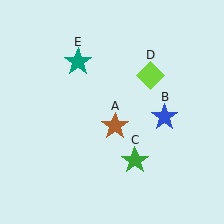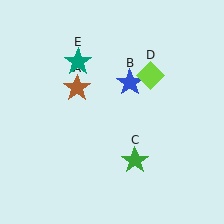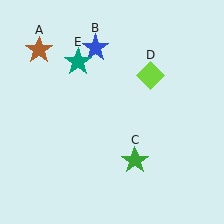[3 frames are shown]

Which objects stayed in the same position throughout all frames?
Green star (object C) and lime diamond (object D) and teal star (object E) remained stationary.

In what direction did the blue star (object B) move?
The blue star (object B) moved up and to the left.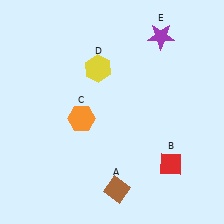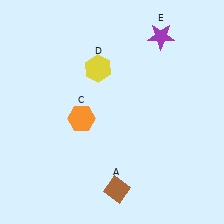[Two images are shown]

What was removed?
The red diamond (B) was removed in Image 2.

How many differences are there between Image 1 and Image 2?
There is 1 difference between the two images.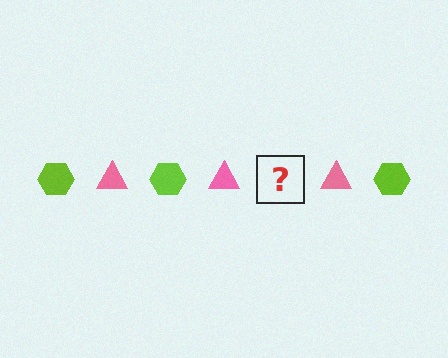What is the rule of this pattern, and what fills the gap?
The rule is that the pattern alternates between lime hexagon and pink triangle. The gap should be filled with a lime hexagon.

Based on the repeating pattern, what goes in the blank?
The blank should be a lime hexagon.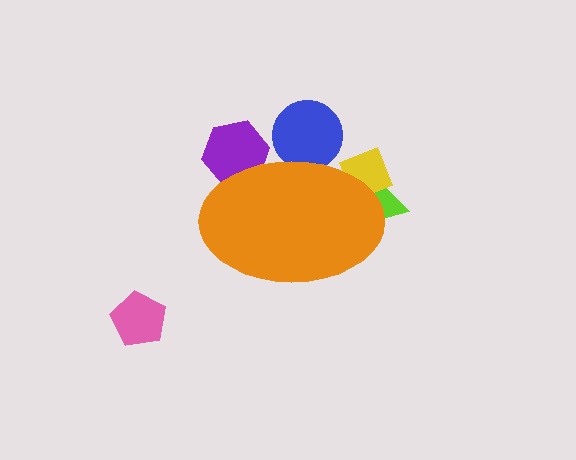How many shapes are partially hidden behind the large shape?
4 shapes are partially hidden.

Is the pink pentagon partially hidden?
No, the pink pentagon is fully visible.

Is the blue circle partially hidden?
Yes, the blue circle is partially hidden behind the orange ellipse.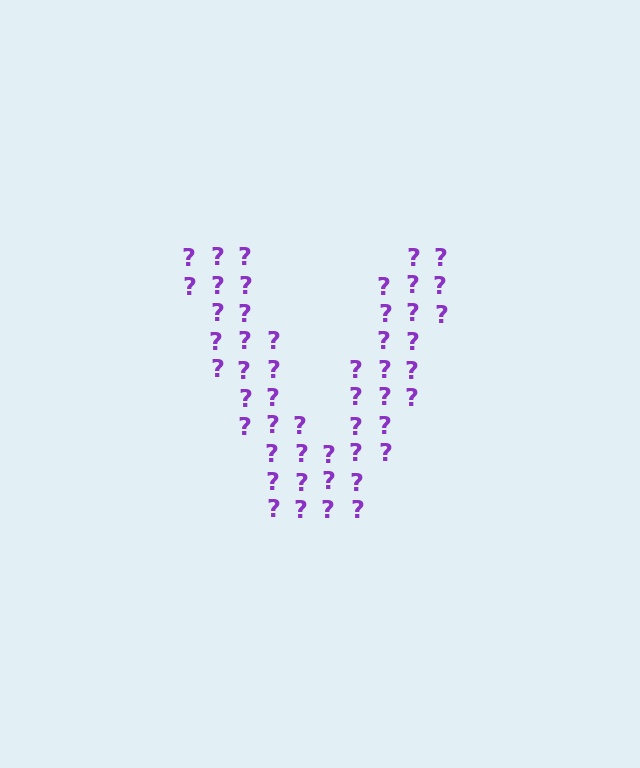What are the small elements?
The small elements are question marks.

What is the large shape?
The large shape is the letter V.